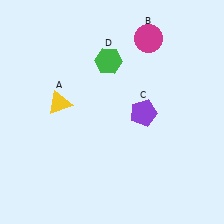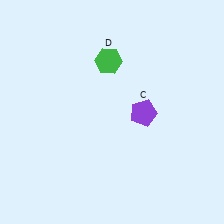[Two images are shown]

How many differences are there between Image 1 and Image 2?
There are 2 differences between the two images.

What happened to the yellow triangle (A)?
The yellow triangle (A) was removed in Image 2. It was in the top-left area of Image 1.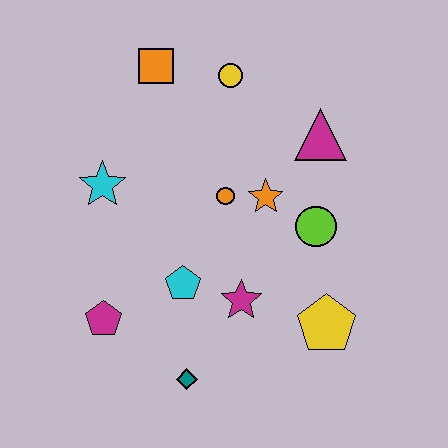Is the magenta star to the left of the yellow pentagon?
Yes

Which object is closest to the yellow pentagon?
The magenta star is closest to the yellow pentagon.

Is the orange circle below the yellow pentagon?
No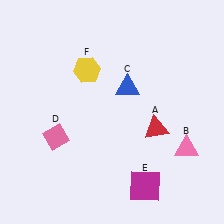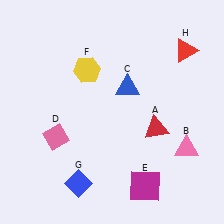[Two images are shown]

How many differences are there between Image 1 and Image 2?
There are 2 differences between the two images.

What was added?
A blue diamond (G), a red triangle (H) were added in Image 2.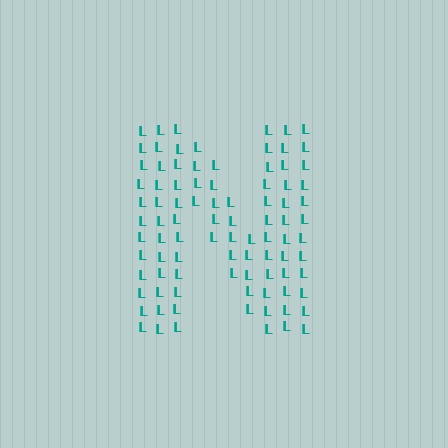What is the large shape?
The large shape is the letter N.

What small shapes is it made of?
It is made of small letter L's.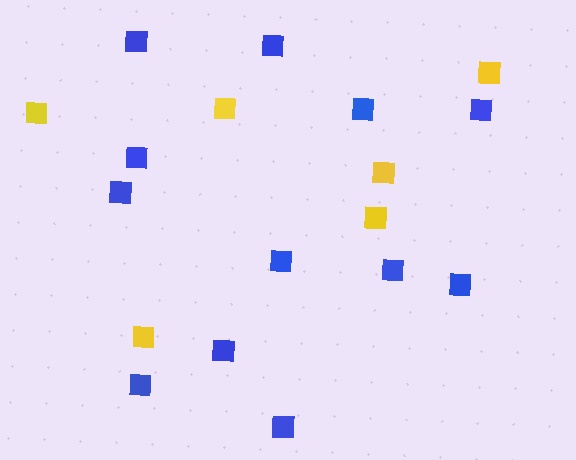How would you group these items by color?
There are 2 groups: one group of blue squares (12) and one group of yellow squares (6).